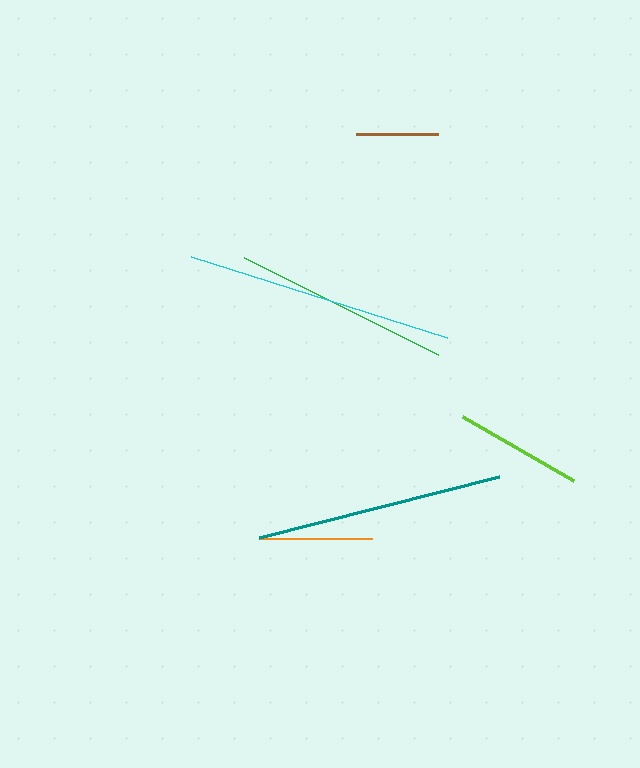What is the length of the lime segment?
The lime segment is approximately 128 pixels long.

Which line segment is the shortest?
The brown line is the shortest at approximately 82 pixels.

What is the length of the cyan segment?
The cyan segment is approximately 269 pixels long.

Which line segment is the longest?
The cyan line is the longest at approximately 269 pixels.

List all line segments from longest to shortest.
From longest to shortest: cyan, teal, green, lime, orange, brown.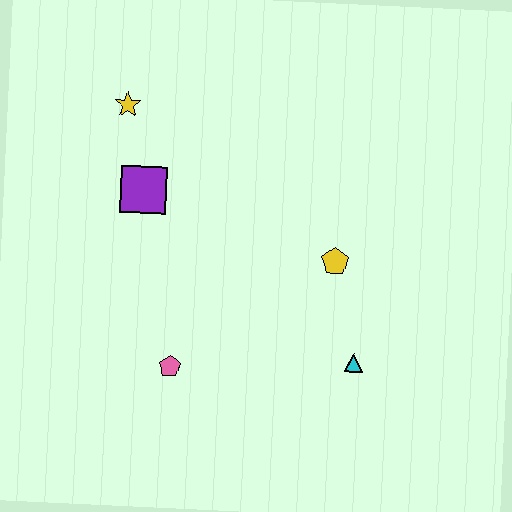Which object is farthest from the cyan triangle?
The yellow star is farthest from the cyan triangle.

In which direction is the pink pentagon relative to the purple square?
The pink pentagon is below the purple square.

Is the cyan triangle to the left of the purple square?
No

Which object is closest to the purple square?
The yellow star is closest to the purple square.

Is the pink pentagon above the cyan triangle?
No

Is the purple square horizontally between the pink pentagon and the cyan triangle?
No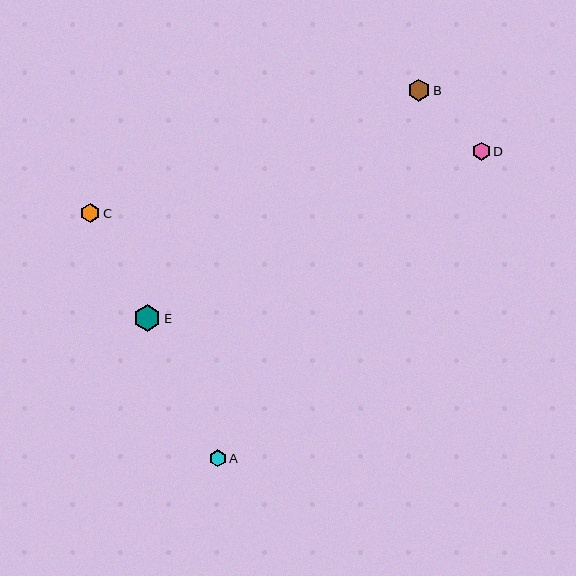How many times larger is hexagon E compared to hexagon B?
Hexagon E is approximately 1.2 times the size of hexagon B.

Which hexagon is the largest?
Hexagon E is the largest with a size of approximately 27 pixels.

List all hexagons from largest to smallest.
From largest to smallest: E, B, C, D, A.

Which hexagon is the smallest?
Hexagon A is the smallest with a size of approximately 17 pixels.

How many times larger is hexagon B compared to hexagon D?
Hexagon B is approximately 1.2 times the size of hexagon D.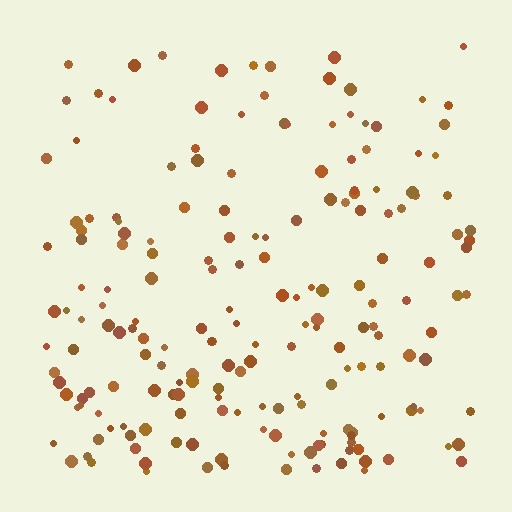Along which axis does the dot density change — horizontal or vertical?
Vertical.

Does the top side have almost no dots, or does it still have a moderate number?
Still a moderate number, just noticeably fewer than the bottom.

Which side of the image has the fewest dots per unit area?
The top.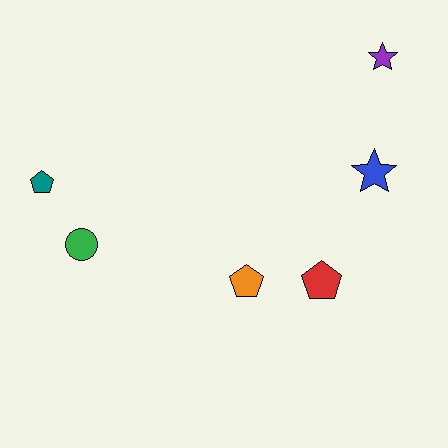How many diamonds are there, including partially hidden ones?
There are no diamonds.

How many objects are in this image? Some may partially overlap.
There are 6 objects.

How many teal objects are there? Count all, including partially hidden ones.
There is 1 teal object.